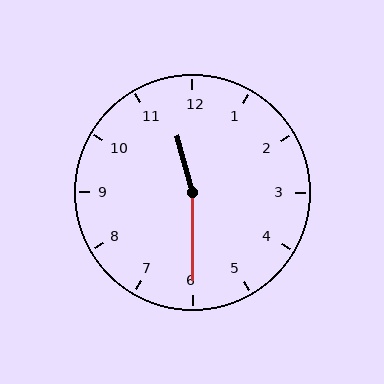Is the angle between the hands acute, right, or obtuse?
It is obtuse.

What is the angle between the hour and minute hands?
Approximately 165 degrees.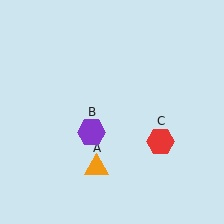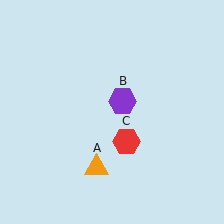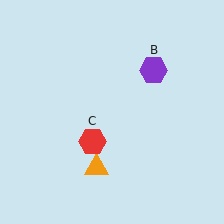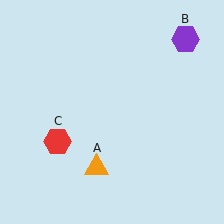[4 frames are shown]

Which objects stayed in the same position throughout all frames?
Orange triangle (object A) remained stationary.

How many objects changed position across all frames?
2 objects changed position: purple hexagon (object B), red hexagon (object C).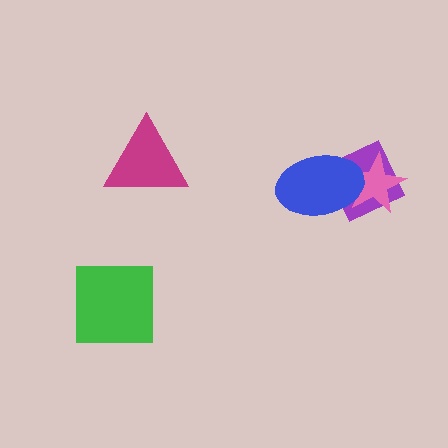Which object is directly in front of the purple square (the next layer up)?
The pink star is directly in front of the purple square.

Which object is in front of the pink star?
The blue ellipse is in front of the pink star.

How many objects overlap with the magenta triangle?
0 objects overlap with the magenta triangle.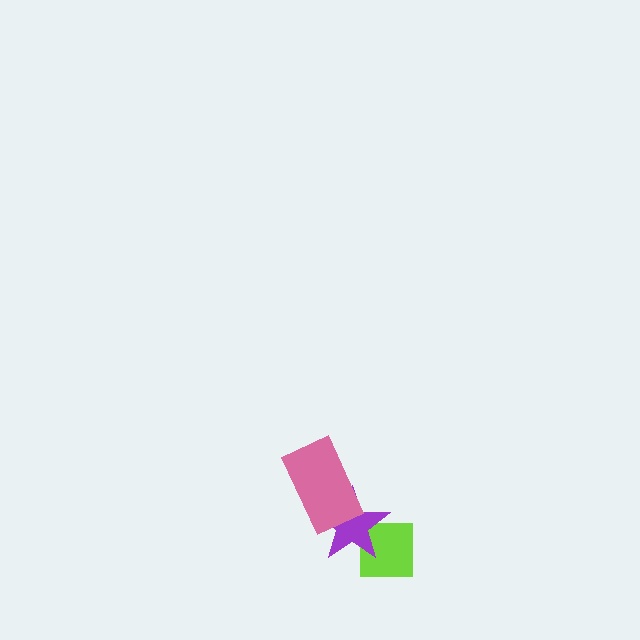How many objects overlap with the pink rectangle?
1 object overlaps with the pink rectangle.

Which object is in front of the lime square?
The purple star is in front of the lime square.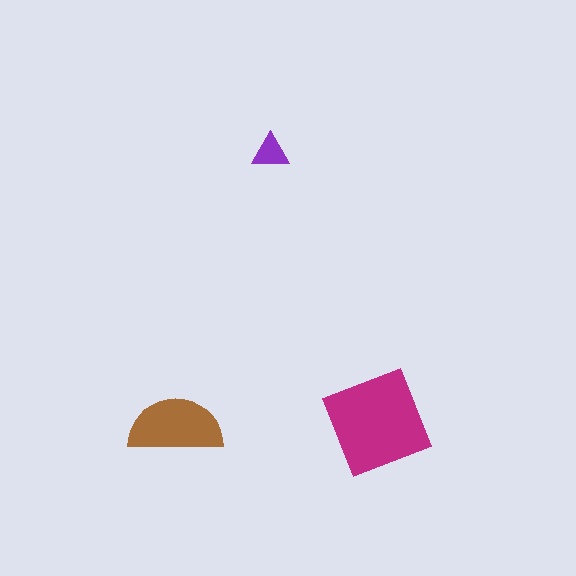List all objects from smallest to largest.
The purple triangle, the brown semicircle, the magenta square.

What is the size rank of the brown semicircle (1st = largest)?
2nd.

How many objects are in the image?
There are 3 objects in the image.